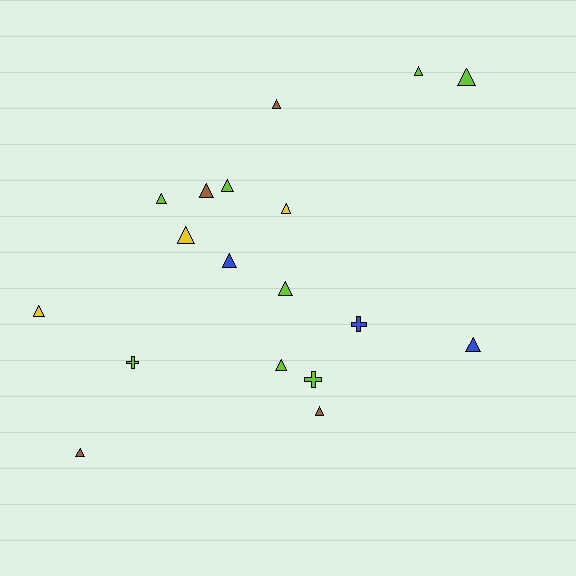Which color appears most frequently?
Lime, with 8 objects.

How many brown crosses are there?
There are no brown crosses.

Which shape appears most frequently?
Triangle, with 15 objects.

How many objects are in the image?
There are 18 objects.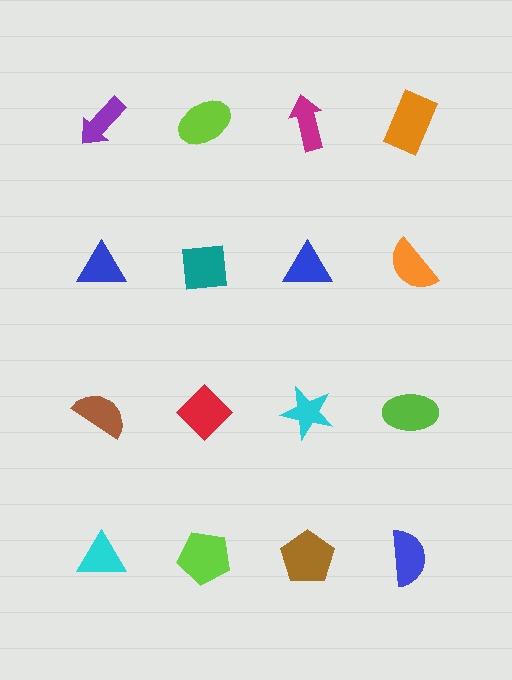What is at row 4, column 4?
A blue semicircle.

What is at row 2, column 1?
A blue triangle.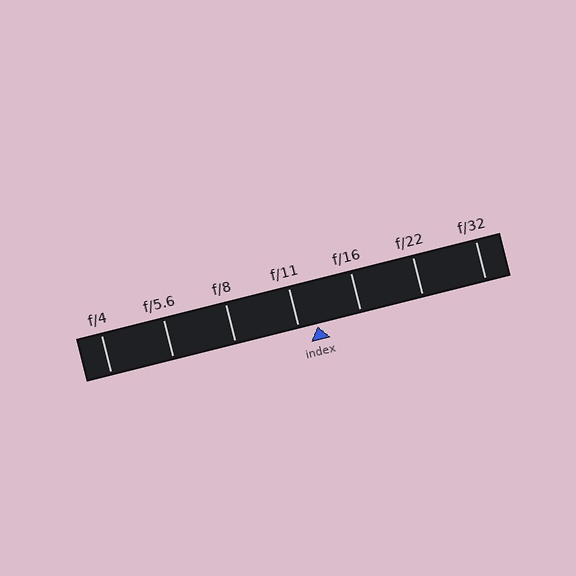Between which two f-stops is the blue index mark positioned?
The index mark is between f/11 and f/16.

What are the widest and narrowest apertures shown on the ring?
The widest aperture shown is f/4 and the narrowest is f/32.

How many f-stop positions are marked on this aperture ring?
There are 7 f-stop positions marked.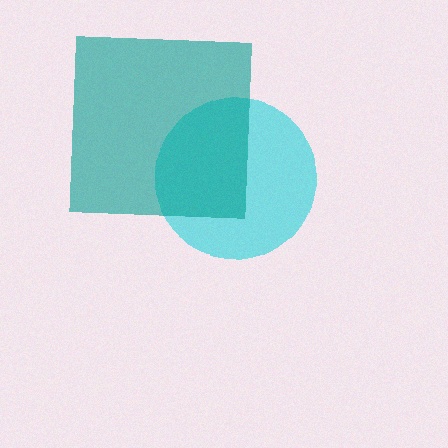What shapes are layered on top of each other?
The layered shapes are: a cyan circle, a teal square.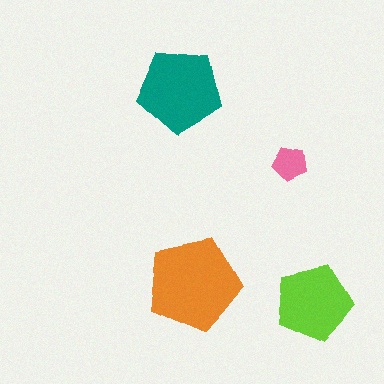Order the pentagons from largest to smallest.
the orange one, the teal one, the lime one, the pink one.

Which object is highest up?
The teal pentagon is topmost.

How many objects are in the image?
There are 4 objects in the image.